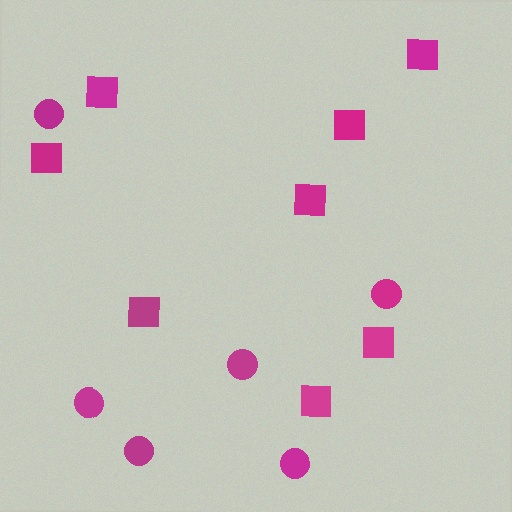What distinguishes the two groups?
There are 2 groups: one group of squares (8) and one group of circles (6).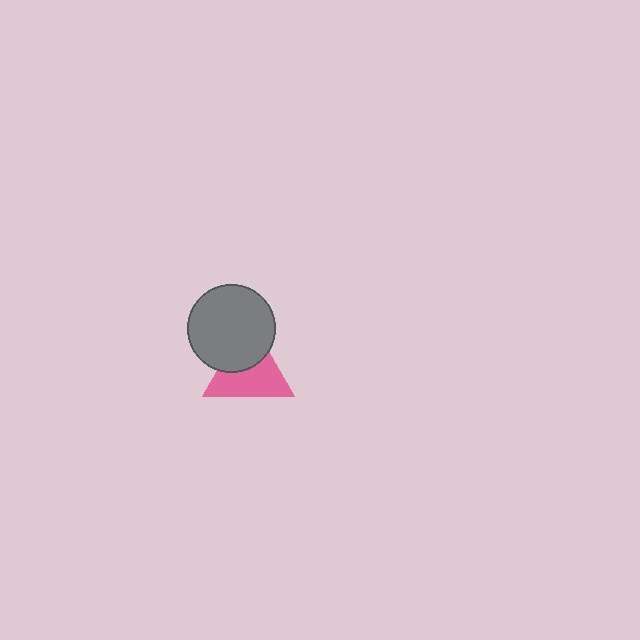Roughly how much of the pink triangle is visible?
About half of it is visible (roughly 61%).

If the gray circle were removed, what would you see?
You would see the complete pink triangle.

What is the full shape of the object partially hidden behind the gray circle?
The partially hidden object is a pink triangle.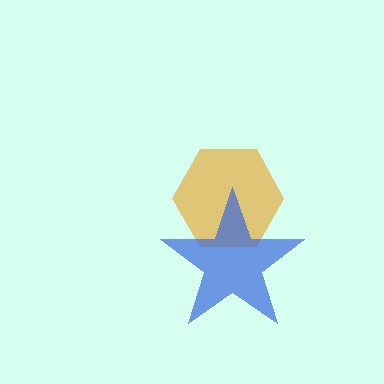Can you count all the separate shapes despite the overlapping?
Yes, there are 2 separate shapes.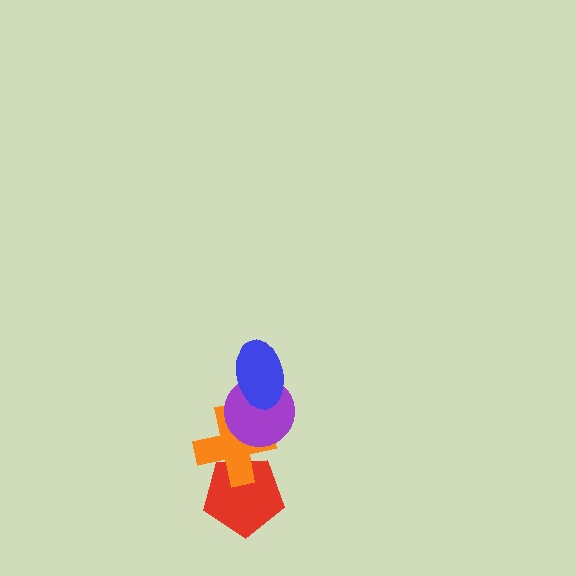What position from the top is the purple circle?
The purple circle is 2nd from the top.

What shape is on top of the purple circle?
The blue ellipse is on top of the purple circle.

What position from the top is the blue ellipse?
The blue ellipse is 1st from the top.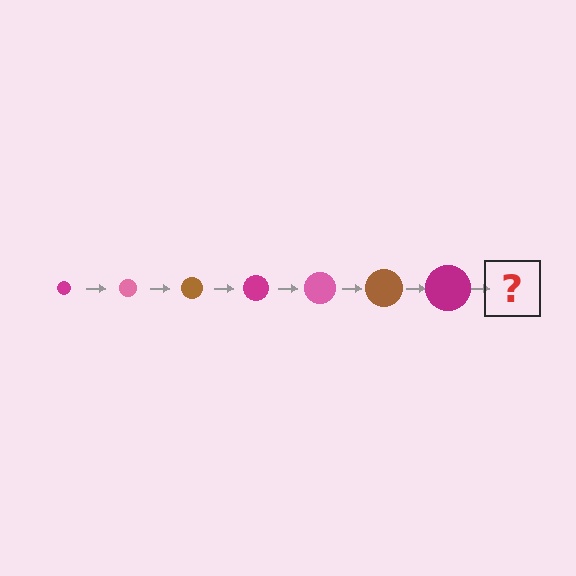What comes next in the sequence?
The next element should be a pink circle, larger than the previous one.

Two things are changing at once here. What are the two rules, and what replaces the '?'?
The two rules are that the circle grows larger each step and the color cycles through magenta, pink, and brown. The '?' should be a pink circle, larger than the previous one.